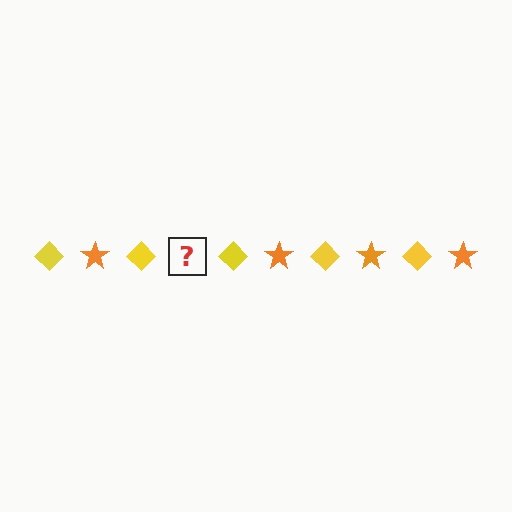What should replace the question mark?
The question mark should be replaced with an orange star.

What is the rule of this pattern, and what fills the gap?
The rule is that the pattern alternates between yellow diamond and orange star. The gap should be filled with an orange star.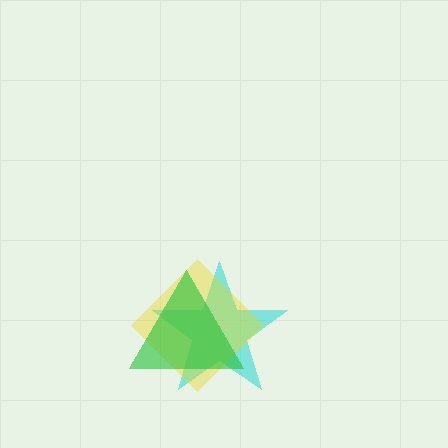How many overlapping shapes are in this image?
There are 3 overlapping shapes in the image.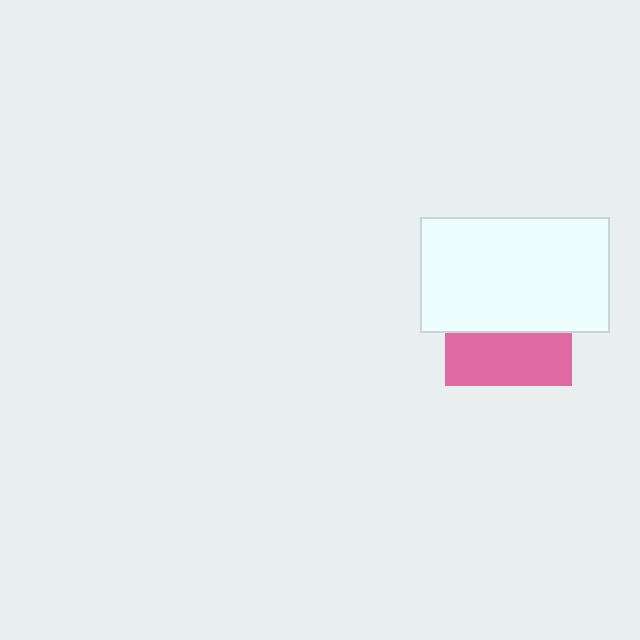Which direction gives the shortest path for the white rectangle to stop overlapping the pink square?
Moving up gives the shortest separation.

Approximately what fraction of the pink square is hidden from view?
Roughly 59% of the pink square is hidden behind the white rectangle.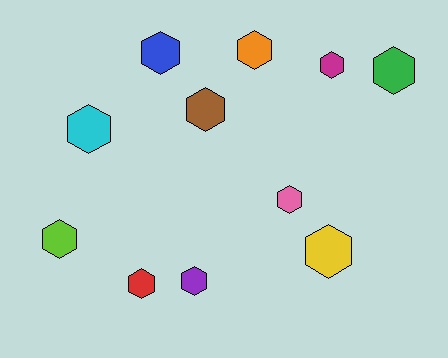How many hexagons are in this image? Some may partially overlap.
There are 11 hexagons.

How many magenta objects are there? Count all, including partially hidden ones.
There is 1 magenta object.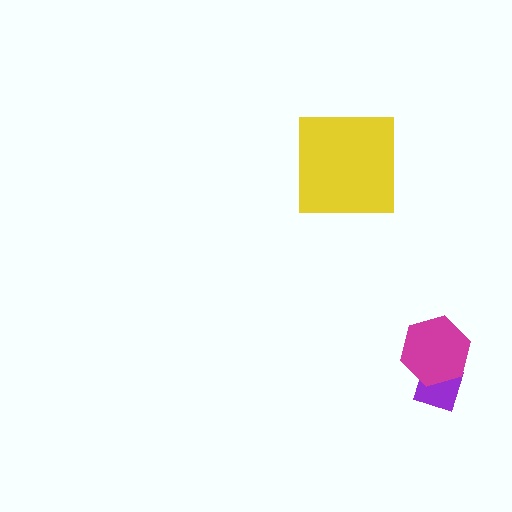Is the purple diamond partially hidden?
Yes, it is partially covered by another shape.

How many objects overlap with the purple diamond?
1 object overlaps with the purple diamond.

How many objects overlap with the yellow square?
0 objects overlap with the yellow square.